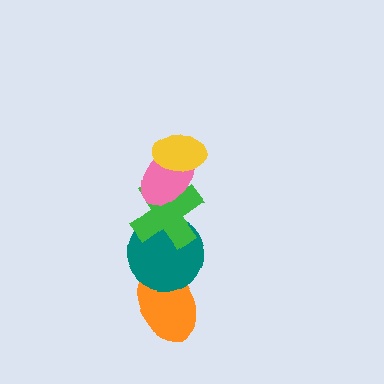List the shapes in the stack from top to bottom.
From top to bottom: the yellow ellipse, the pink ellipse, the green cross, the teal circle, the orange ellipse.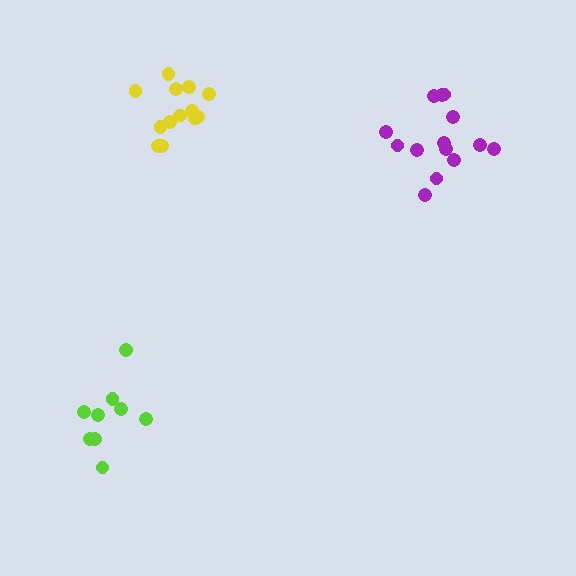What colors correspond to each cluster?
The clusters are colored: yellow, lime, purple.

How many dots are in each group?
Group 1: 13 dots, Group 2: 9 dots, Group 3: 14 dots (36 total).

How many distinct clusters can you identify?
There are 3 distinct clusters.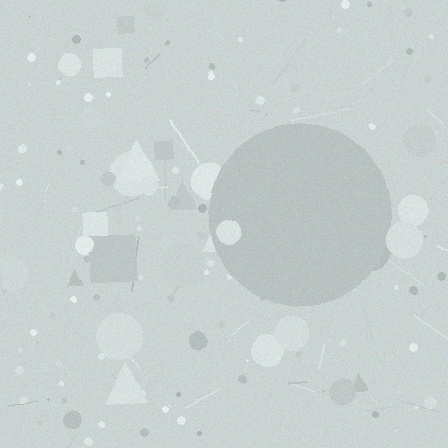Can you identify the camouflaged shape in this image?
The camouflaged shape is a circle.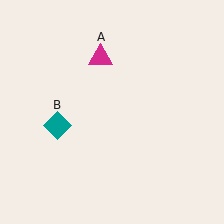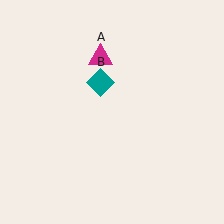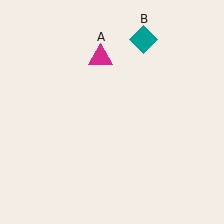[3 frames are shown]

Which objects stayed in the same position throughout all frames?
Magenta triangle (object A) remained stationary.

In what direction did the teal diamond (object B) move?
The teal diamond (object B) moved up and to the right.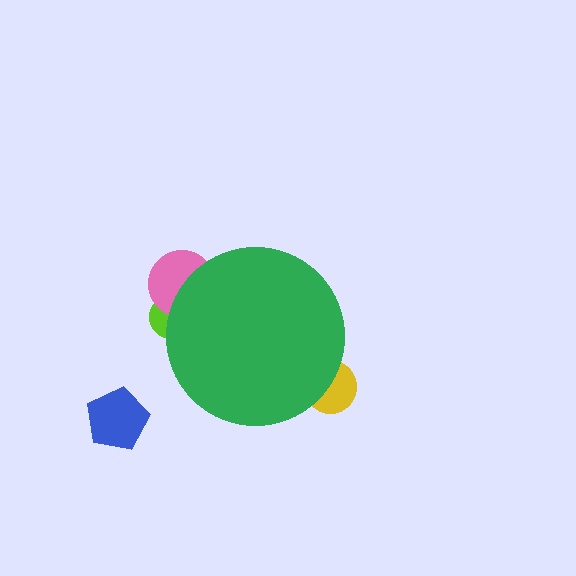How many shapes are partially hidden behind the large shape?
3 shapes are partially hidden.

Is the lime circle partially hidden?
Yes, the lime circle is partially hidden behind the green circle.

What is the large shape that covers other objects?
A green circle.